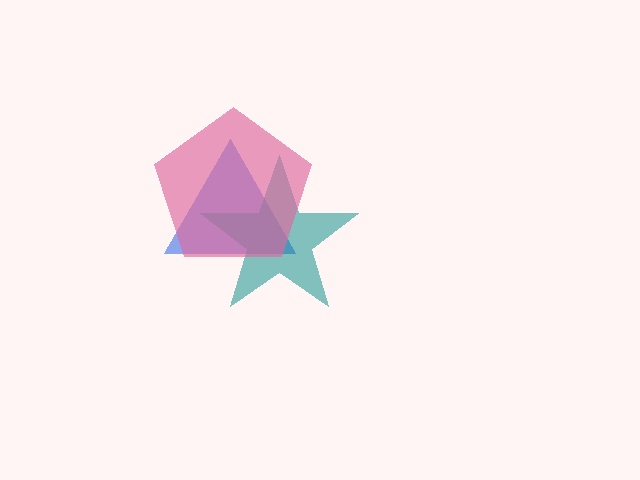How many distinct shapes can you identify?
There are 3 distinct shapes: a blue triangle, a teal star, a pink pentagon.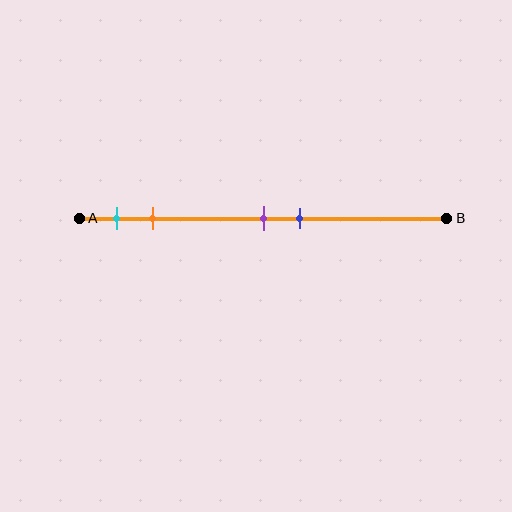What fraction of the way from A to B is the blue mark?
The blue mark is approximately 60% (0.6) of the way from A to B.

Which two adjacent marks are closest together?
The purple and blue marks are the closest adjacent pair.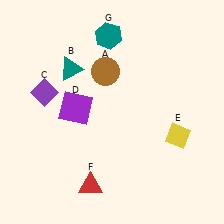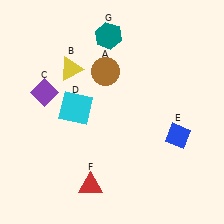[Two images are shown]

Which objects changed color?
B changed from teal to yellow. D changed from purple to cyan. E changed from yellow to blue.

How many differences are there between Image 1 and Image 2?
There are 3 differences between the two images.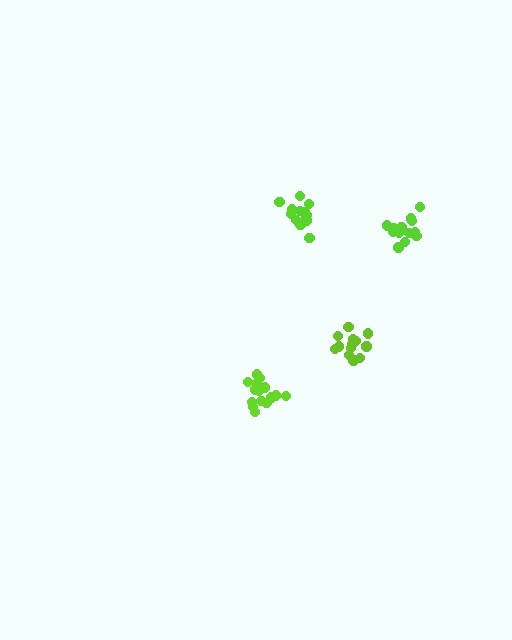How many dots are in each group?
Group 1: 17 dots, Group 2: 14 dots, Group 3: 13 dots, Group 4: 15 dots (59 total).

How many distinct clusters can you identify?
There are 4 distinct clusters.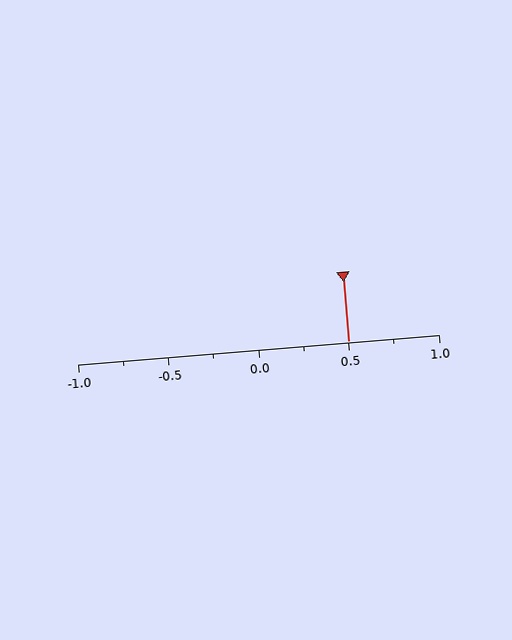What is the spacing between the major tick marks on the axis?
The major ticks are spaced 0.5 apart.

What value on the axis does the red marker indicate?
The marker indicates approximately 0.5.